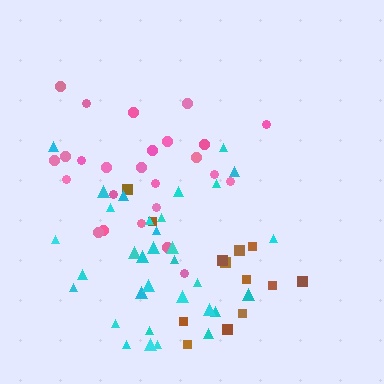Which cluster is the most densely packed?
Pink.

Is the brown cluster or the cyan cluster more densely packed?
Cyan.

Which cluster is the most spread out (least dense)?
Brown.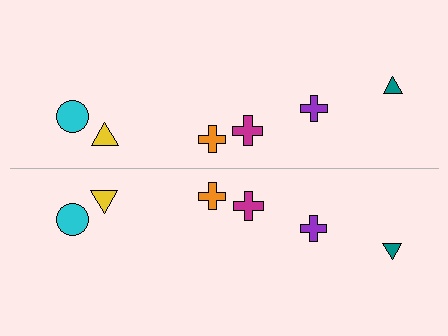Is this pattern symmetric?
Yes, this pattern has bilateral (reflection) symmetry.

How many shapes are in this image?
There are 12 shapes in this image.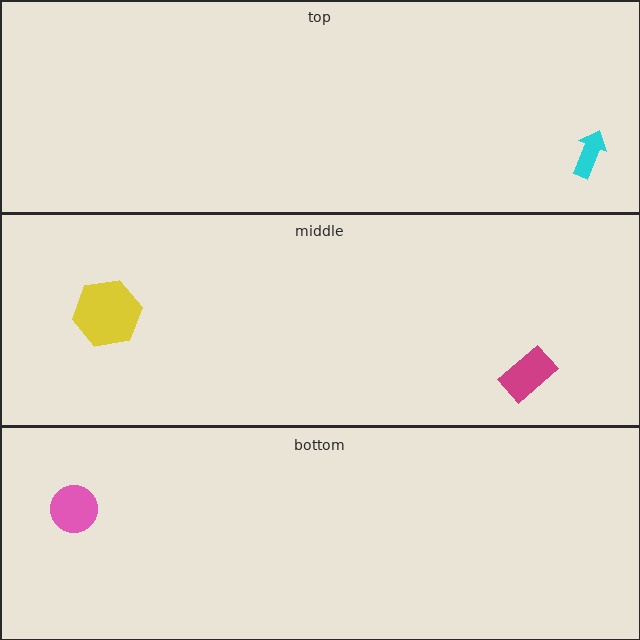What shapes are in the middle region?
The yellow hexagon, the magenta rectangle.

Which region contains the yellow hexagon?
The middle region.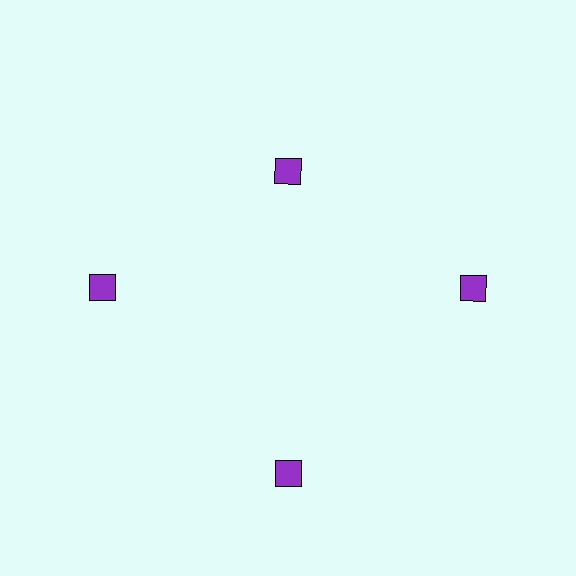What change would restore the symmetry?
The symmetry would be restored by moving it outward, back onto the ring so that all 4 diamonds sit at equal angles and equal distance from the center.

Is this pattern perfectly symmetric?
No. The 4 purple diamonds are arranged in a ring, but one element near the 12 o'clock position is pulled inward toward the center, breaking the 4-fold rotational symmetry.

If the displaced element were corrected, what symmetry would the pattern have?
It would have 4-fold rotational symmetry — the pattern would map onto itself every 90 degrees.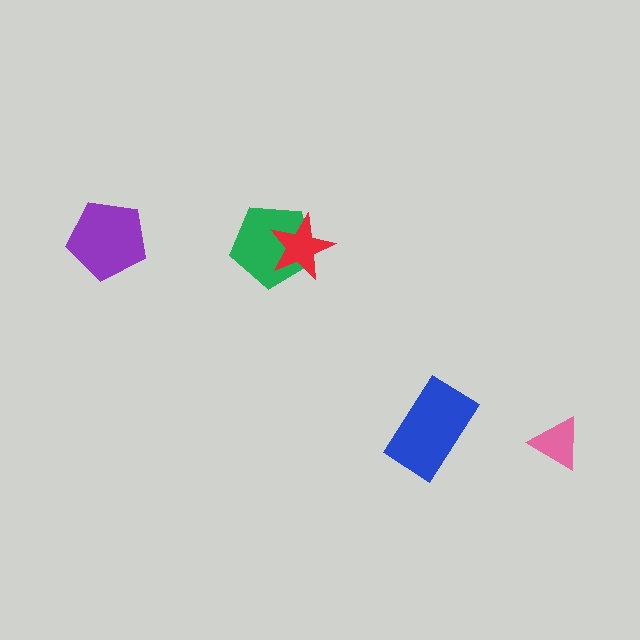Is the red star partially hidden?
No, no other shape covers it.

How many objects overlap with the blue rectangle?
0 objects overlap with the blue rectangle.